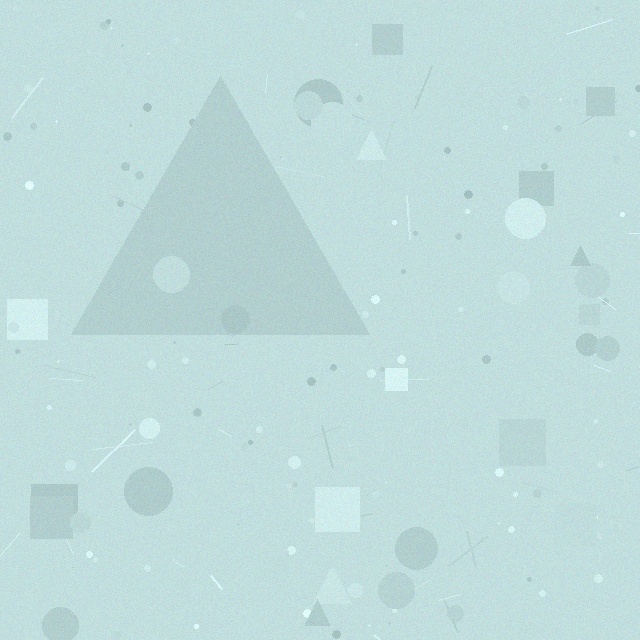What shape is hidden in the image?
A triangle is hidden in the image.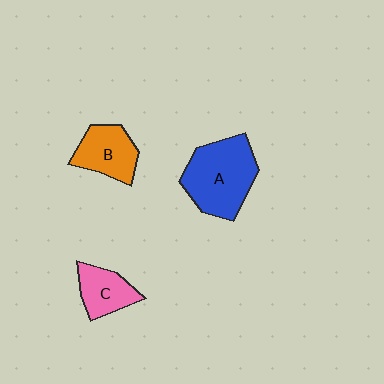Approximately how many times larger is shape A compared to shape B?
Approximately 1.7 times.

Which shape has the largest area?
Shape A (blue).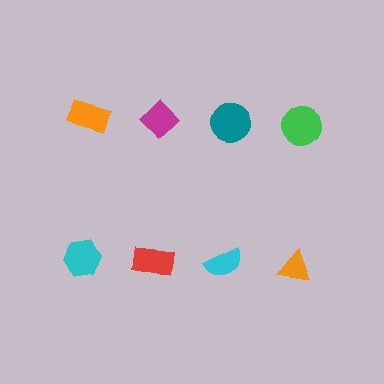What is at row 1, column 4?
A green circle.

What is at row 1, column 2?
A magenta diamond.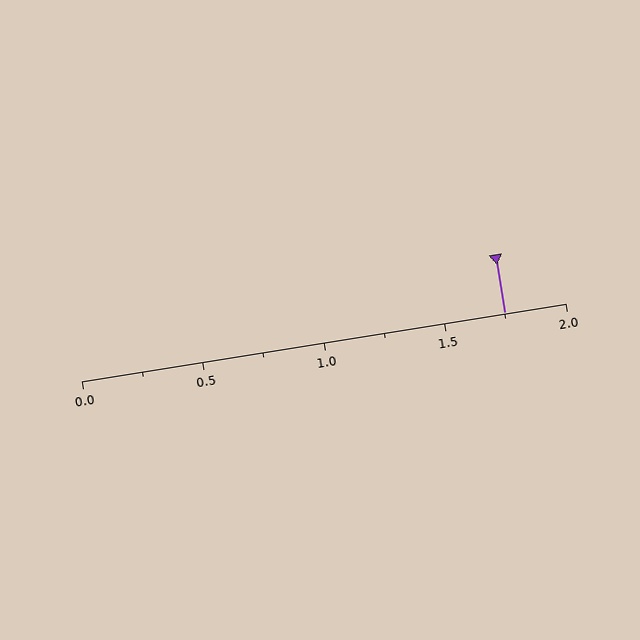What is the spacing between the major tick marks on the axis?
The major ticks are spaced 0.5 apart.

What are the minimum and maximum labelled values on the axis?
The axis runs from 0.0 to 2.0.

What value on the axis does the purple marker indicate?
The marker indicates approximately 1.75.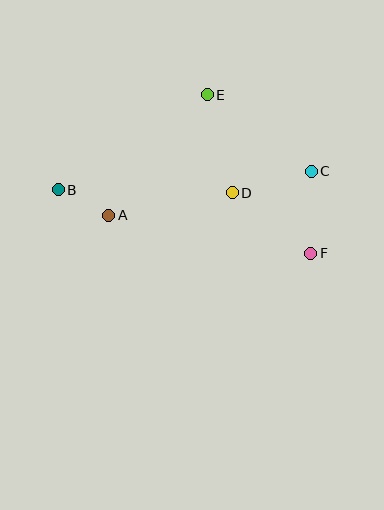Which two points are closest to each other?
Points A and B are closest to each other.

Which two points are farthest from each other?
Points B and F are farthest from each other.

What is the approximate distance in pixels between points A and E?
The distance between A and E is approximately 155 pixels.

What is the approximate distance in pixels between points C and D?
The distance between C and D is approximately 82 pixels.